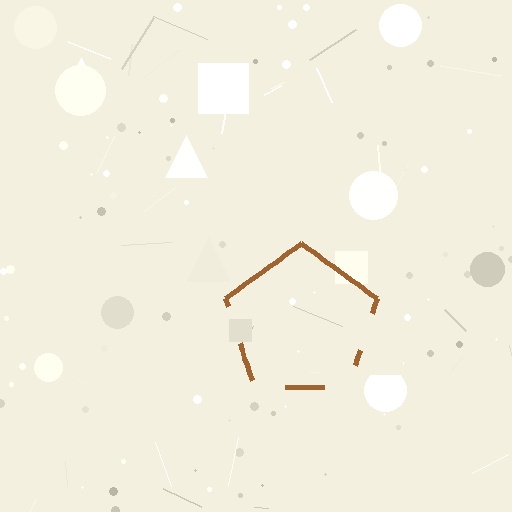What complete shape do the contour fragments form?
The contour fragments form a pentagon.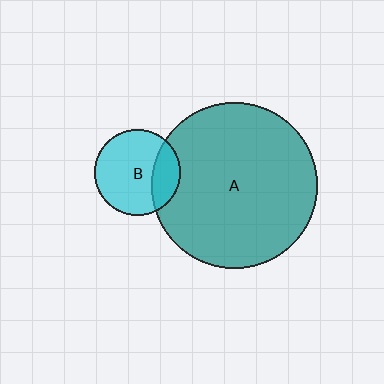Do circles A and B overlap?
Yes.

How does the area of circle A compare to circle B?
Approximately 3.7 times.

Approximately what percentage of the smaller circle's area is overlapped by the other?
Approximately 25%.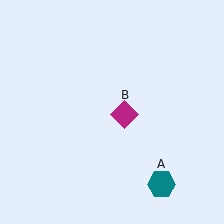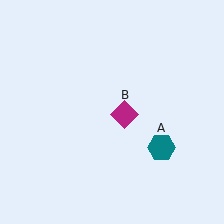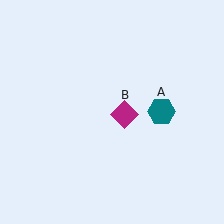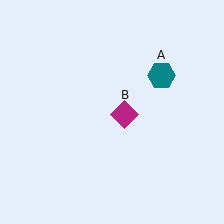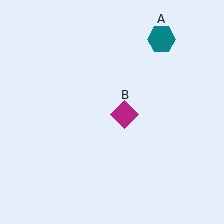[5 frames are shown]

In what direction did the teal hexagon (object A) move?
The teal hexagon (object A) moved up.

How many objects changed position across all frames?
1 object changed position: teal hexagon (object A).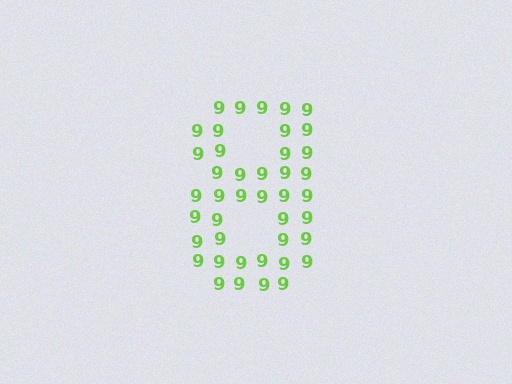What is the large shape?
The large shape is the digit 8.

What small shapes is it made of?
It is made of small digit 9's.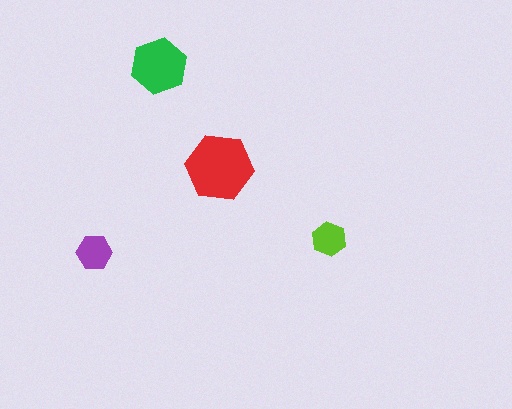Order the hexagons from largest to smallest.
the red one, the green one, the purple one, the lime one.